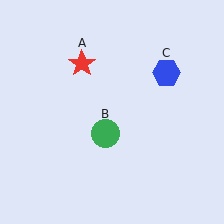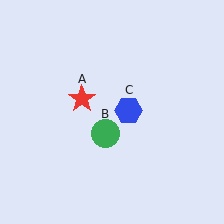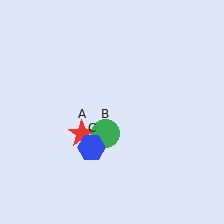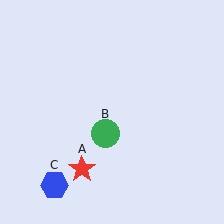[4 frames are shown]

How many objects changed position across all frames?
2 objects changed position: red star (object A), blue hexagon (object C).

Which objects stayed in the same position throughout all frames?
Green circle (object B) remained stationary.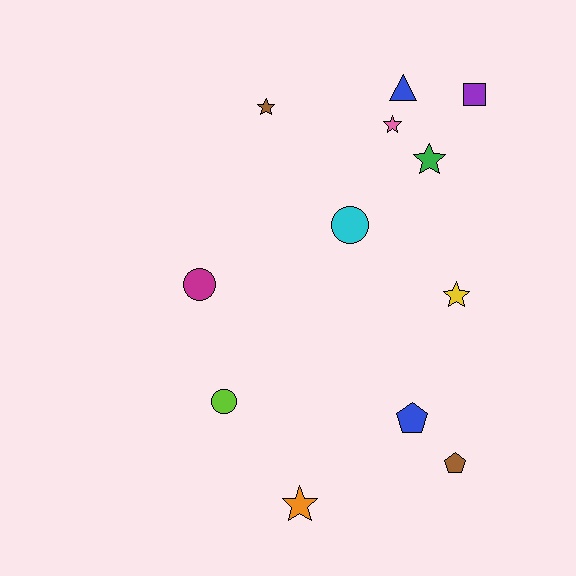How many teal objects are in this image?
There are no teal objects.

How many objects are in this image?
There are 12 objects.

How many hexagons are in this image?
There are no hexagons.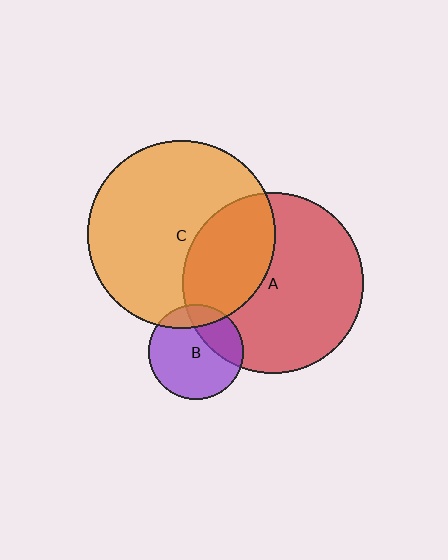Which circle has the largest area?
Circle C (orange).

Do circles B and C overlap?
Yes.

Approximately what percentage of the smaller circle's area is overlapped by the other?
Approximately 15%.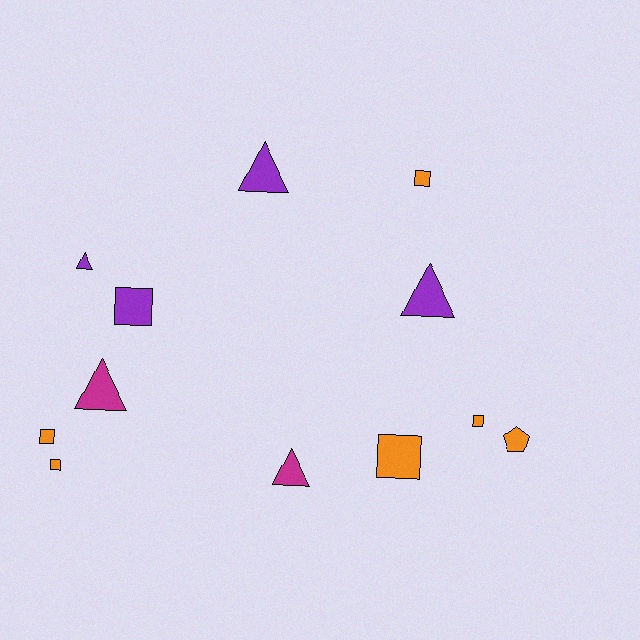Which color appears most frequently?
Orange, with 6 objects.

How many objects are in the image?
There are 12 objects.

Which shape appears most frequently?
Square, with 6 objects.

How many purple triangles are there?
There are 3 purple triangles.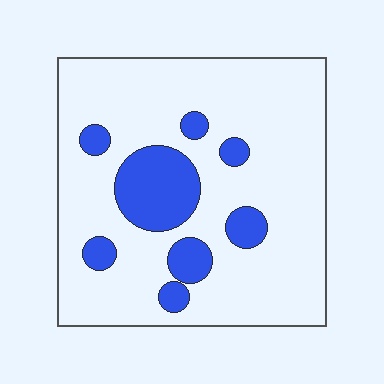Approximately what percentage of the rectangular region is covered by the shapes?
Approximately 20%.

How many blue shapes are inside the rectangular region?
8.